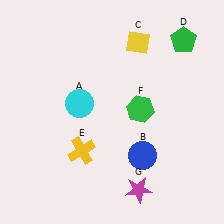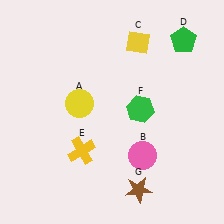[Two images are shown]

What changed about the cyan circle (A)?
In Image 1, A is cyan. In Image 2, it changed to yellow.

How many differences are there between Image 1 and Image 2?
There are 3 differences between the two images.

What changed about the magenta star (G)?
In Image 1, G is magenta. In Image 2, it changed to brown.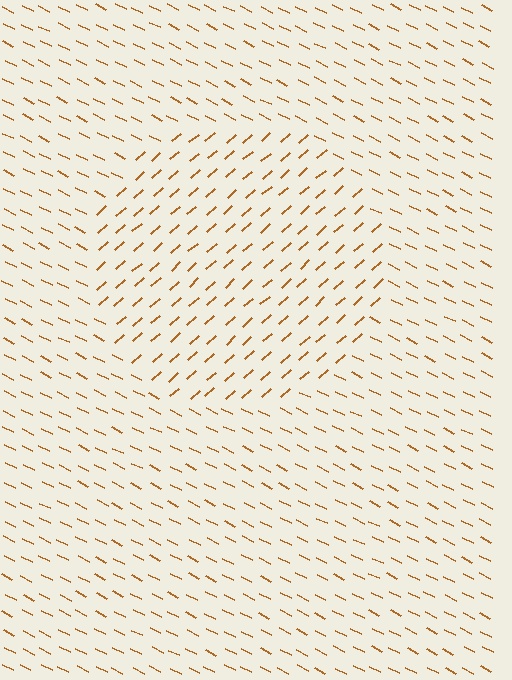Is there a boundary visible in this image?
Yes, there is a texture boundary formed by a change in line orientation.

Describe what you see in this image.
The image is filled with small brown line segments. A circle region in the image has lines oriented differently from the surrounding lines, creating a visible texture boundary.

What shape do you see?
I see a circle.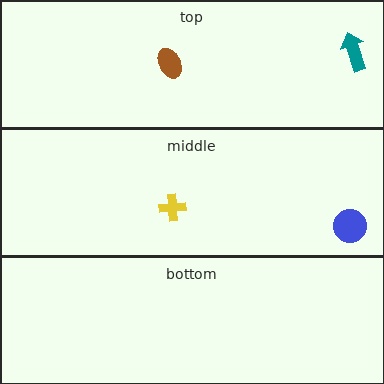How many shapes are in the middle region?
2.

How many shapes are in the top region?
2.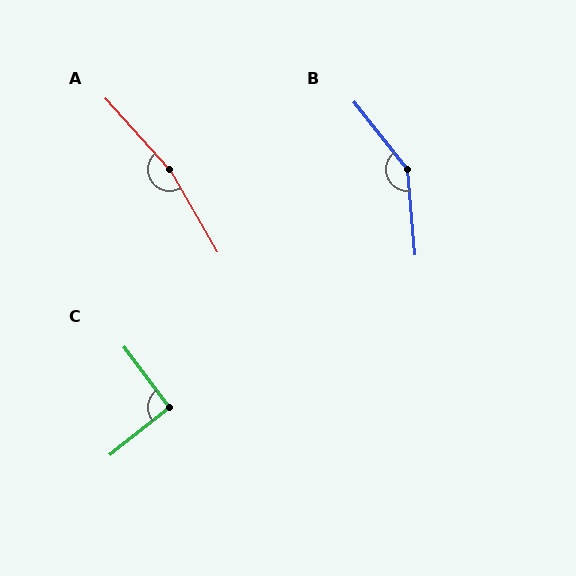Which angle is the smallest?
C, at approximately 92 degrees.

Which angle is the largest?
A, at approximately 168 degrees.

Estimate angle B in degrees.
Approximately 147 degrees.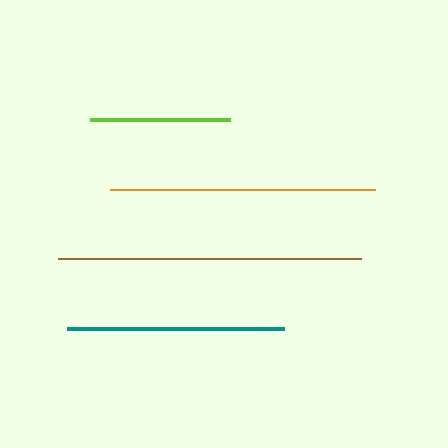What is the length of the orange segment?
The orange segment is approximately 265 pixels long.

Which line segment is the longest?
The brown line is the longest at approximately 303 pixels.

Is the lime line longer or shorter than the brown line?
The brown line is longer than the lime line.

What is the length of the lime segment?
The lime segment is approximately 140 pixels long.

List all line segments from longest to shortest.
From longest to shortest: brown, orange, teal, lime.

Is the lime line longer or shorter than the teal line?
The teal line is longer than the lime line.